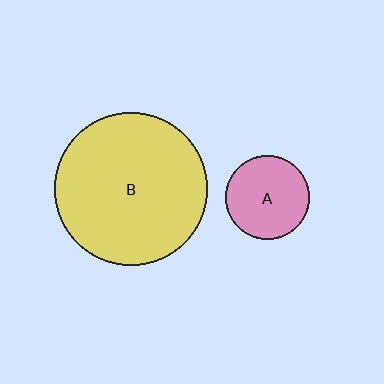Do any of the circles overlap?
No, none of the circles overlap.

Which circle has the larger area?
Circle B (yellow).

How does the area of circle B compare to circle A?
Approximately 3.3 times.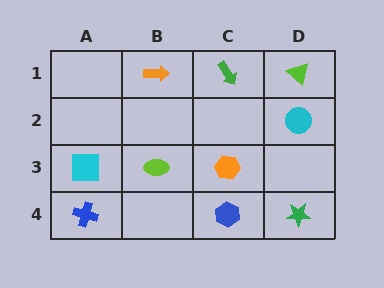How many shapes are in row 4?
3 shapes.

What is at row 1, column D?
A lime triangle.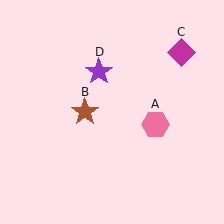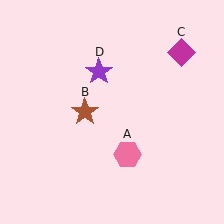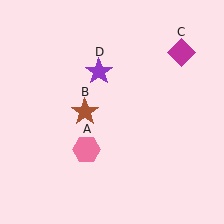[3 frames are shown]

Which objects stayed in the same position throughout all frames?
Brown star (object B) and magenta diamond (object C) and purple star (object D) remained stationary.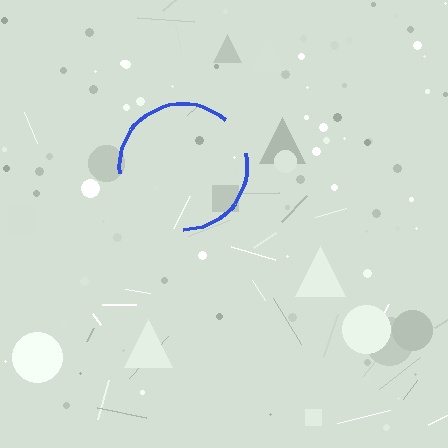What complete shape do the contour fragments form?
The contour fragments form a circle.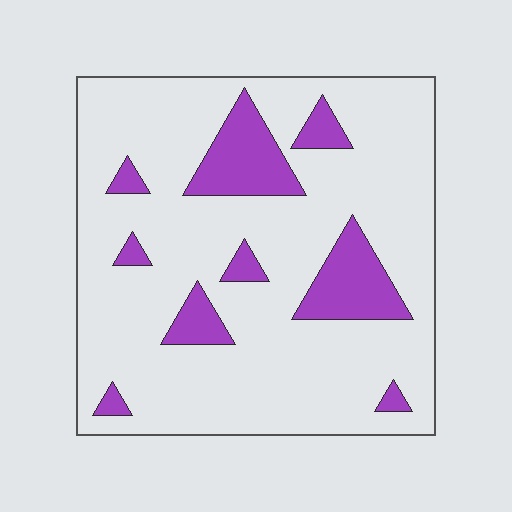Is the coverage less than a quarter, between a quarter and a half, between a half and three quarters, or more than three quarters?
Less than a quarter.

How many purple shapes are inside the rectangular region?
9.